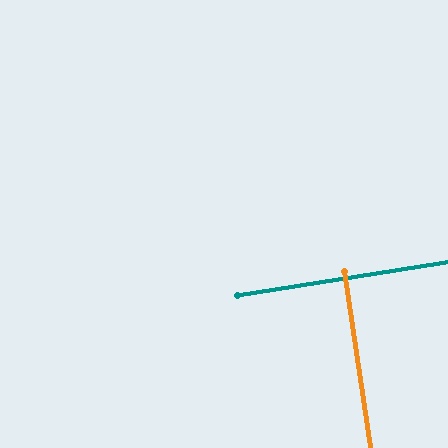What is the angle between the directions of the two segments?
Approximately 90 degrees.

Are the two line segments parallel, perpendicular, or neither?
Perpendicular — they meet at approximately 90°.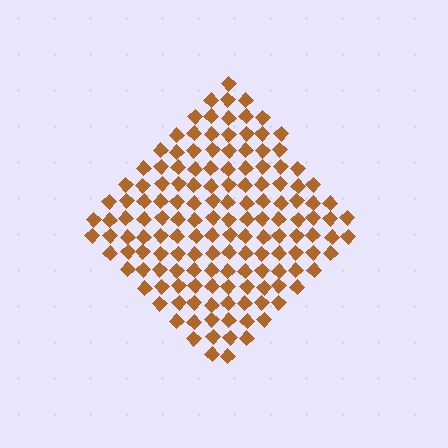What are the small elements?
The small elements are diamonds.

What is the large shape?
The large shape is a diamond.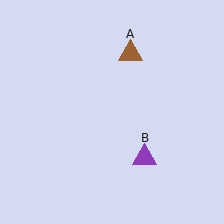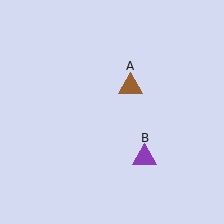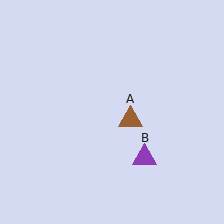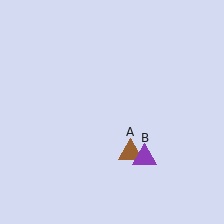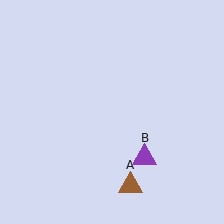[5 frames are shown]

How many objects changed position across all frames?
1 object changed position: brown triangle (object A).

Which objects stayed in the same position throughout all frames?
Purple triangle (object B) remained stationary.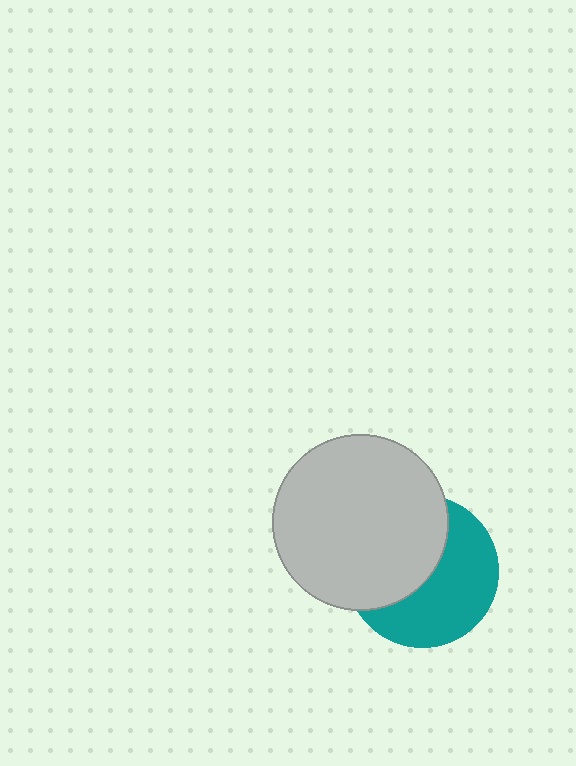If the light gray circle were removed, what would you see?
You would see the complete teal circle.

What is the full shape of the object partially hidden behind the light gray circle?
The partially hidden object is a teal circle.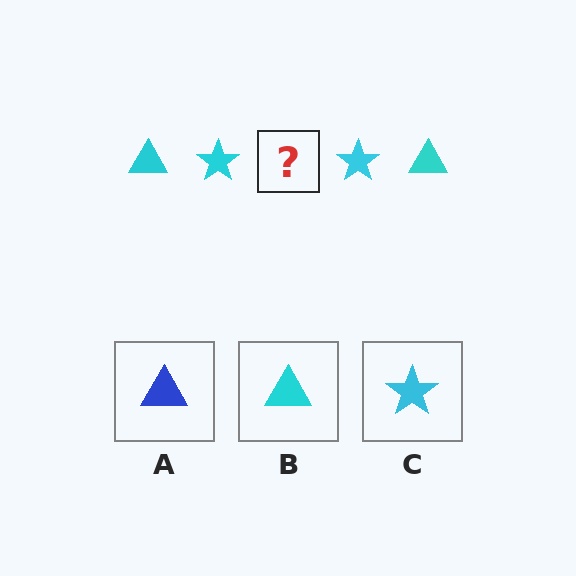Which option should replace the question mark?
Option B.